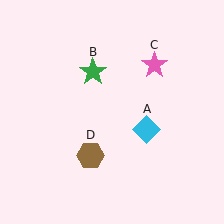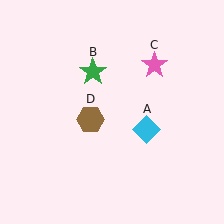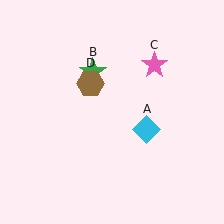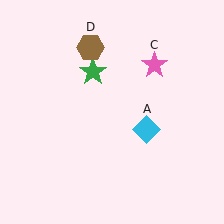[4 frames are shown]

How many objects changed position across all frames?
1 object changed position: brown hexagon (object D).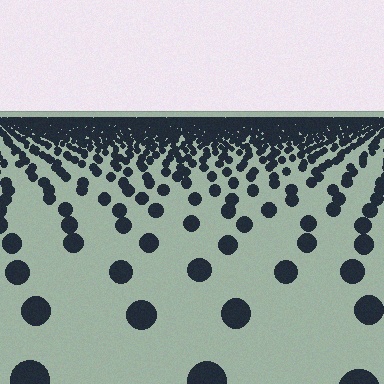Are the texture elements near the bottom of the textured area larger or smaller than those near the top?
Larger. Near the bottom, elements are closer to the viewer and appear at a bigger on-screen size.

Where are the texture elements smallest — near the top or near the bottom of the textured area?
Near the top.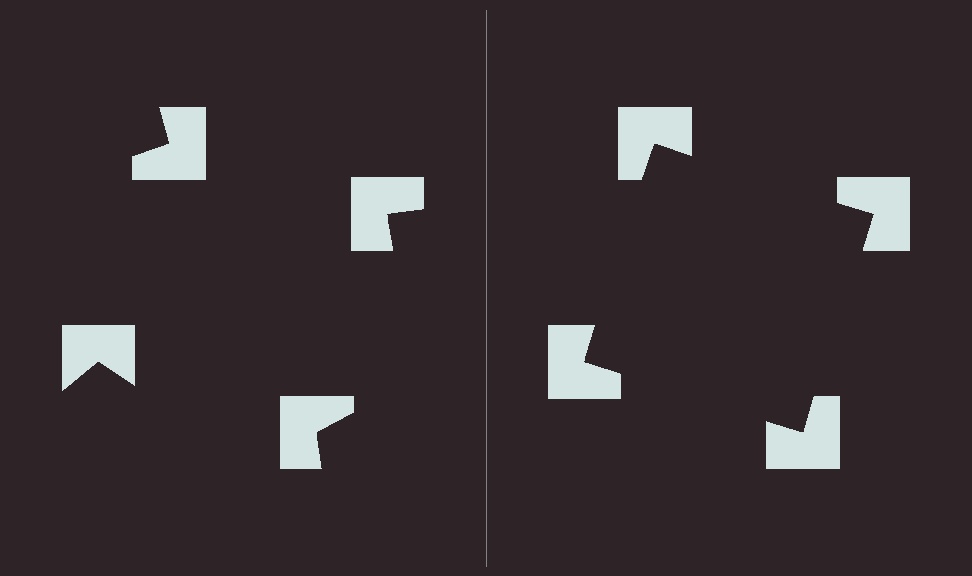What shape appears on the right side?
An illusory square.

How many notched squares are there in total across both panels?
8 — 4 on each side.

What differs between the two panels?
The notched squares are positioned identically on both sides; only the wedge orientations differ. On the right they align to a square; on the left they are misaligned.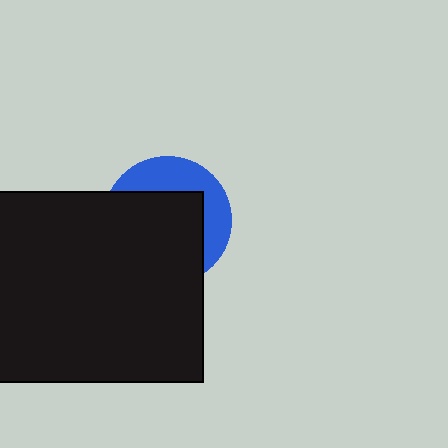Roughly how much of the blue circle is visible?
A small part of it is visible (roughly 36%).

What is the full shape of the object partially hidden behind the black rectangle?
The partially hidden object is a blue circle.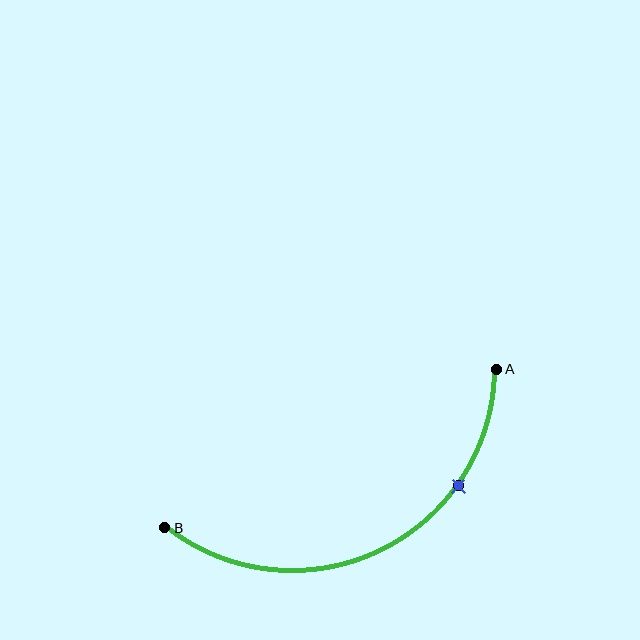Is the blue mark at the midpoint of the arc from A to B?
No. The blue mark lies on the arc but is closer to endpoint A. The arc midpoint would be at the point on the curve equidistant along the arc from both A and B.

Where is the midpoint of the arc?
The arc midpoint is the point on the curve farthest from the straight line joining A and B. It sits below that line.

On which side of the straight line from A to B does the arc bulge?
The arc bulges below the straight line connecting A and B.